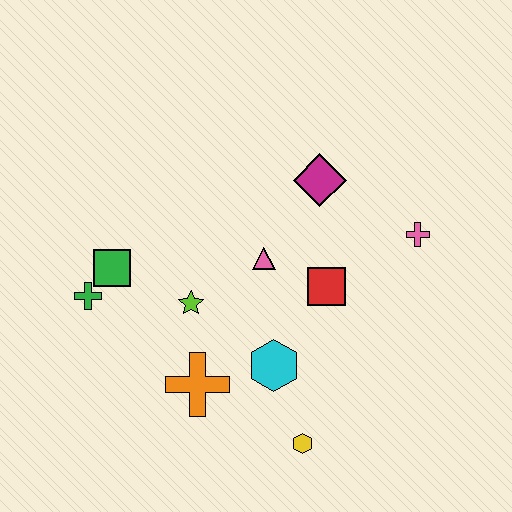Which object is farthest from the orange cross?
The pink cross is farthest from the orange cross.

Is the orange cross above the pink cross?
No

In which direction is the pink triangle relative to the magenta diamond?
The pink triangle is below the magenta diamond.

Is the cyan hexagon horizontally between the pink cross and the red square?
No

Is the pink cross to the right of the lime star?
Yes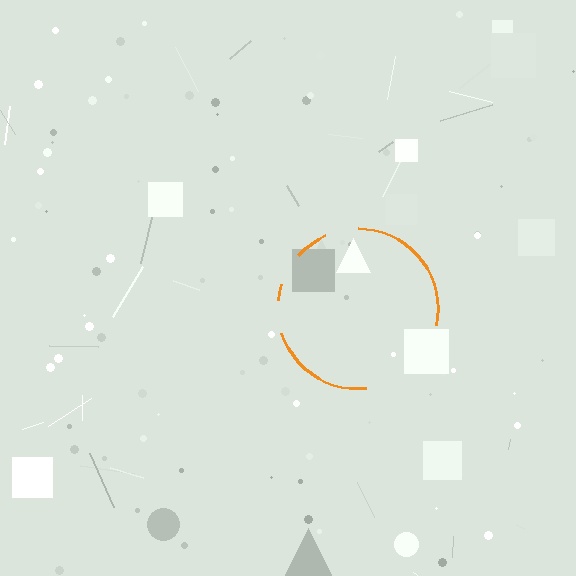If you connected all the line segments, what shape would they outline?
They would outline a circle.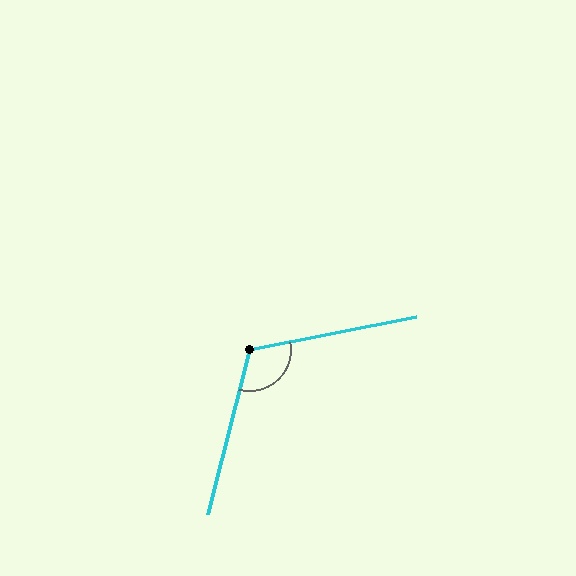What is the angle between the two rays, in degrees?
Approximately 115 degrees.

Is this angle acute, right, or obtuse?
It is obtuse.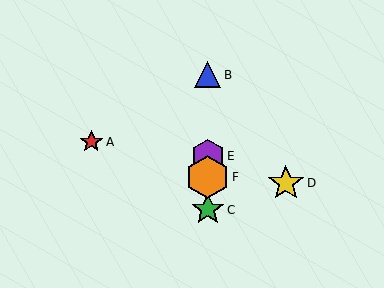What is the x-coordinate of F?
Object F is at x≈208.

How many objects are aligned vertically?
4 objects (B, C, E, F) are aligned vertically.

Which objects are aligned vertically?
Objects B, C, E, F are aligned vertically.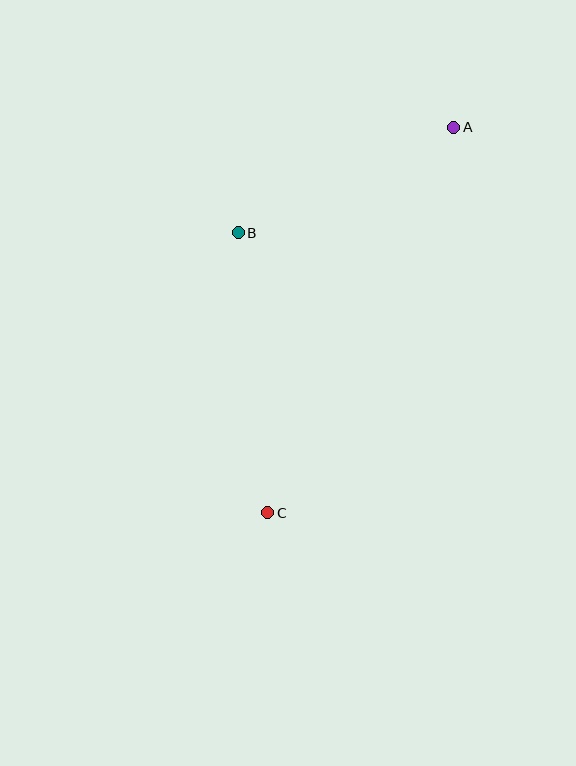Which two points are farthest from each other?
Points A and C are farthest from each other.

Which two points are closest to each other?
Points A and B are closest to each other.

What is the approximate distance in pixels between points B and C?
The distance between B and C is approximately 282 pixels.